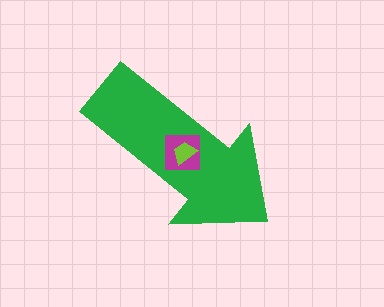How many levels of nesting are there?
3.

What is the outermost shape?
The green arrow.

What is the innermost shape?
The lime trapezoid.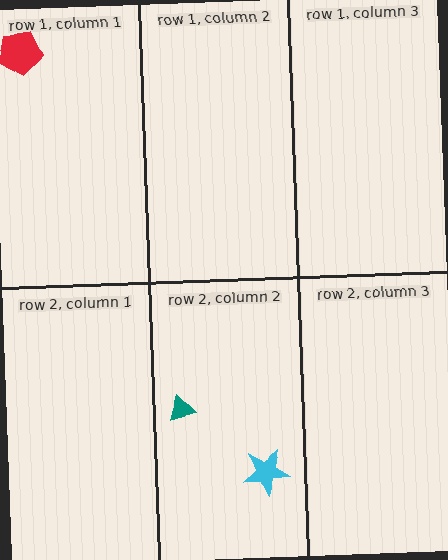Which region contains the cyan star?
The row 2, column 2 region.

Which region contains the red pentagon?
The row 1, column 1 region.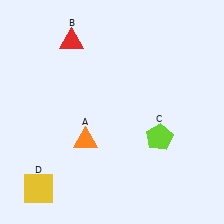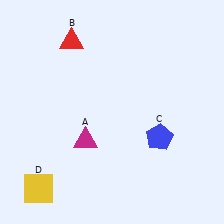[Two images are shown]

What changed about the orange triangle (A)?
In Image 1, A is orange. In Image 2, it changed to magenta.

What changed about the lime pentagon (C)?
In Image 1, C is lime. In Image 2, it changed to blue.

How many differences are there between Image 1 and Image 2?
There are 2 differences between the two images.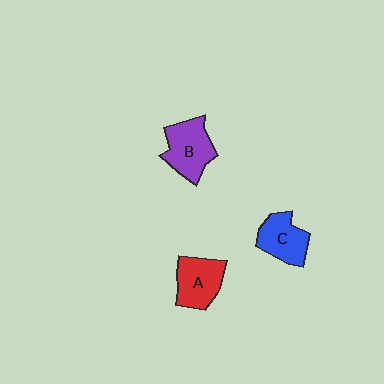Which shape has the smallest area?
Shape C (blue).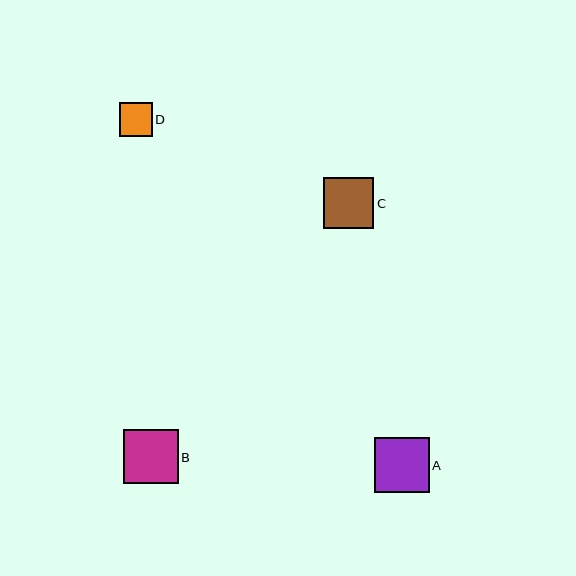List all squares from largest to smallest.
From largest to smallest: A, B, C, D.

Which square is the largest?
Square A is the largest with a size of approximately 55 pixels.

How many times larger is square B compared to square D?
Square B is approximately 1.6 times the size of square D.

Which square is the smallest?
Square D is the smallest with a size of approximately 33 pixels.